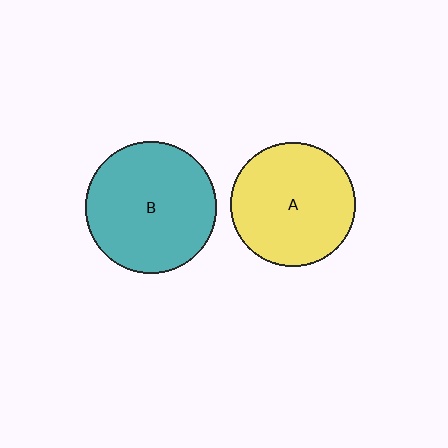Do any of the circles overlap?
No, none of the circles overlap.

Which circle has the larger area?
Circle B (teal).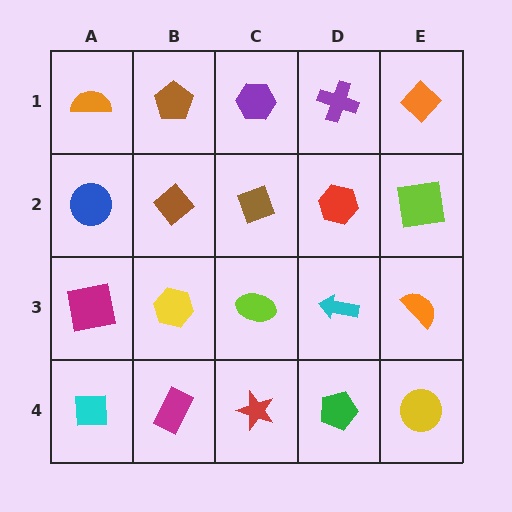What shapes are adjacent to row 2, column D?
A purple cross (row 1, column D), a cyan arrow (row 3, column D), a brown diamond (row 2, column C), a lime square (row 2, column E).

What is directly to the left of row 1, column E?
A purple cross.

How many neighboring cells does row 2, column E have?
3.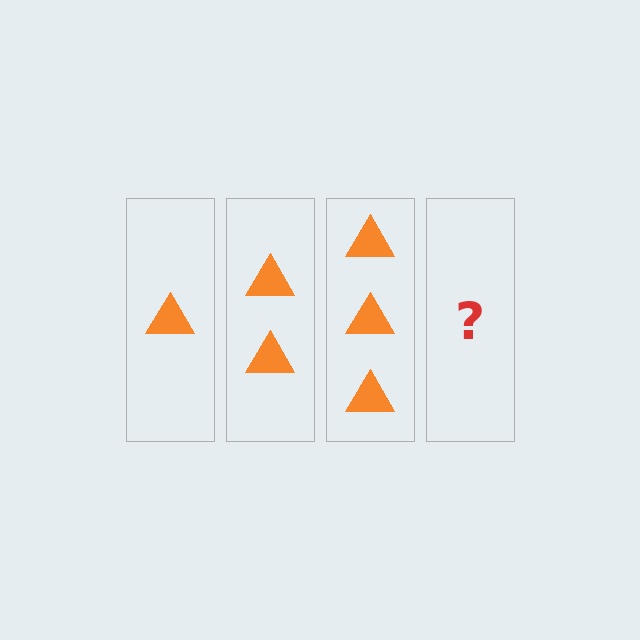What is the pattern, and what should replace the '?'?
The pattern is that each step adds one more triangle. The '?' should be 4 triangles.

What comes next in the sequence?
The next element should be 4 triangles.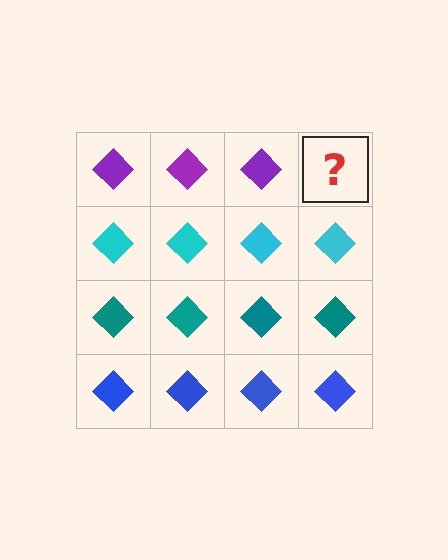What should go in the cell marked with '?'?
The missing cell should contain a purple diamond.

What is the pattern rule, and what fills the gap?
The rule is that each row has a consistent color. The gap should be filled with a purple diamond.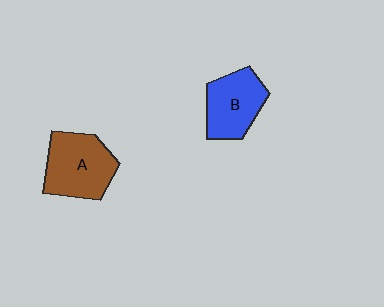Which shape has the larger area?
Shape A (brown).